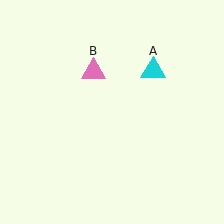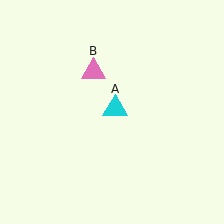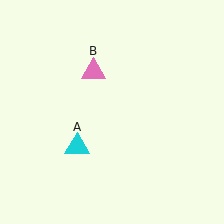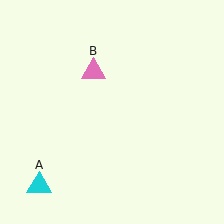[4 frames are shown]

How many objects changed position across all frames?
1 object changed position: cyan triangle (object A).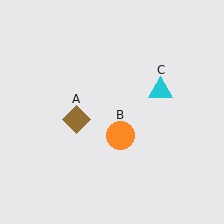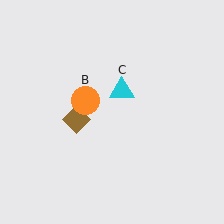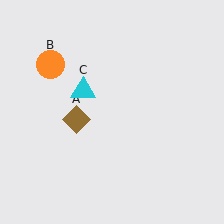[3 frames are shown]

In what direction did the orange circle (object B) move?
The orange circle (object B) moved up and to the left.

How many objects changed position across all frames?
2 objects changed position: orange circle (object B), cyan triangle (object C).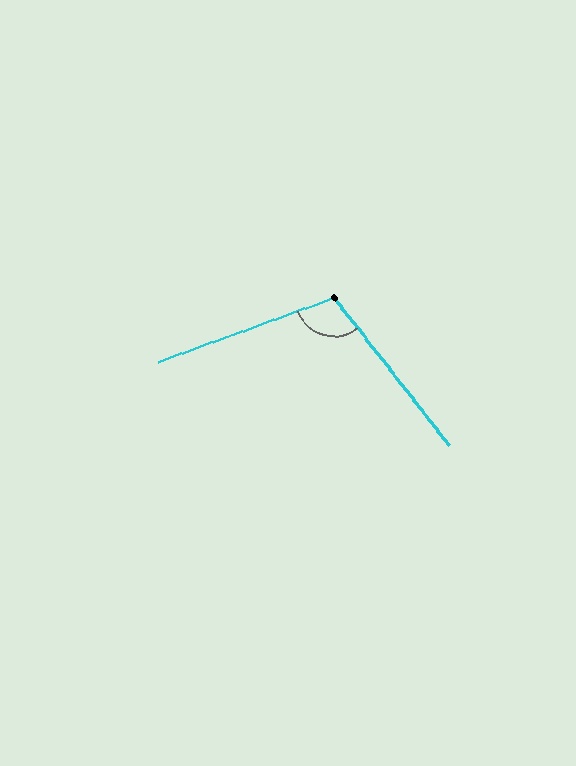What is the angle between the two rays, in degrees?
Approximately 108 degrees.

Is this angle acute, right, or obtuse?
It is obtuse.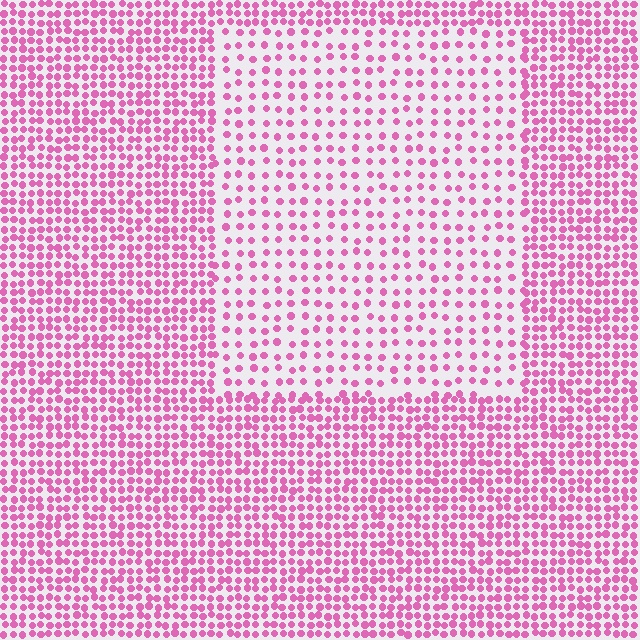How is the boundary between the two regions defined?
The boundary is defined by a change in element density (approximately 2.1x ratio). All elements are the same color, size, and shape.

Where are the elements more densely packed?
The elements are more densely packed outside the rectangle boundary.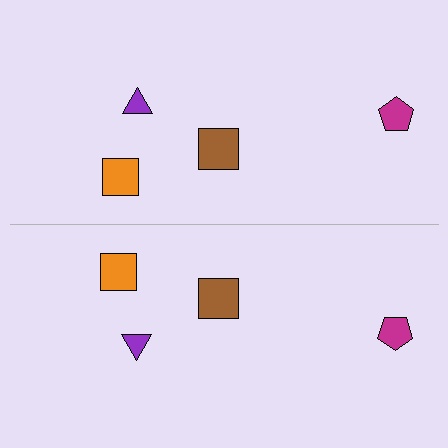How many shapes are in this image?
There are 8 shapes in this image.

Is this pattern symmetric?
Yes, this pattern has bilateral (reflection) symmetry.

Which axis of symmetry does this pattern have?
The pattern has a horizontal axis of symmetry running through the center of the image.